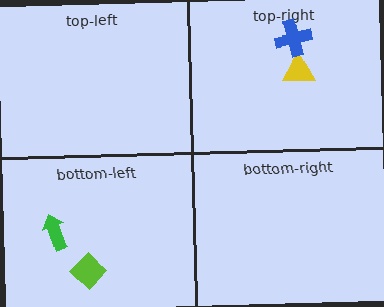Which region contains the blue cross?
The top-right region.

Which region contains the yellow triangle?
The top-right region.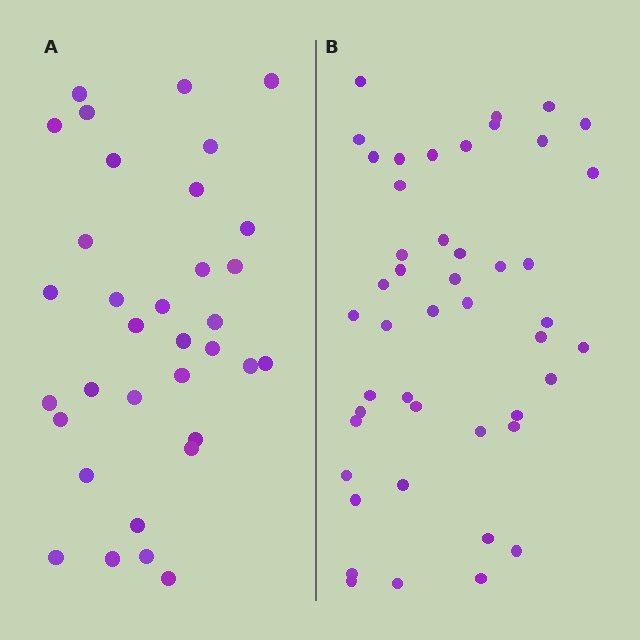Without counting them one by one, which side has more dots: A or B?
Region B (the right region) has more dots.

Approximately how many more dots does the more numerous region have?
Region B has roughly 12 or so more dots than region A.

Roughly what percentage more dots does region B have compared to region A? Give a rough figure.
About 35% more.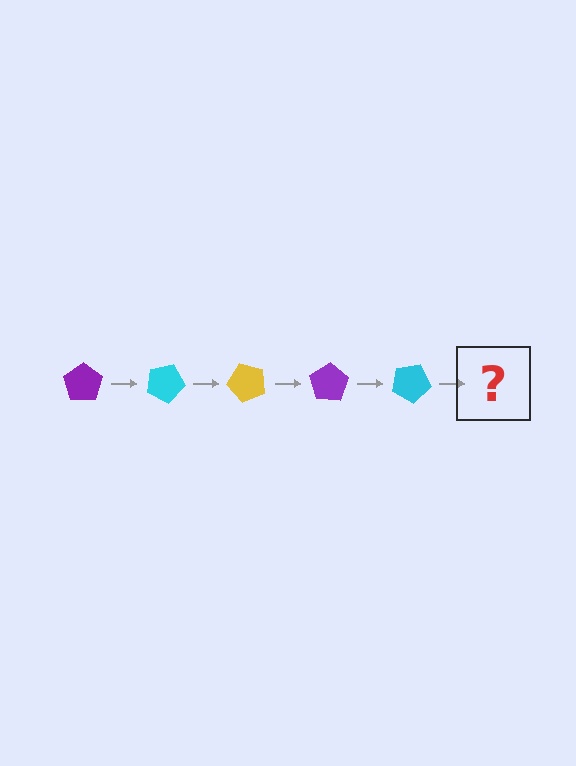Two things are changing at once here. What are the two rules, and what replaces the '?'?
The two rules are that it rotates 25 degrees each step and the color cycles through purple, cyan, and yellow. The '?' should be a yellow pentagon, rotated 125 degrees from the start.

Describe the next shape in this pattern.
It should be a yellow pentagon, rotated 125 degrees from the start.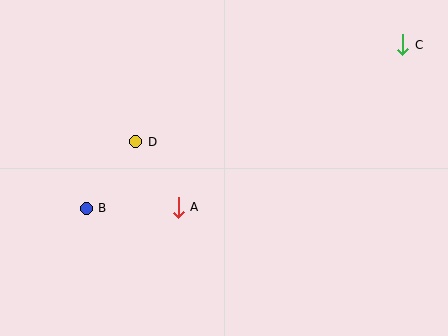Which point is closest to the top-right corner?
Point C is closest to the top-right corner.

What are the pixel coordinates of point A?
Point A is at (178, 207).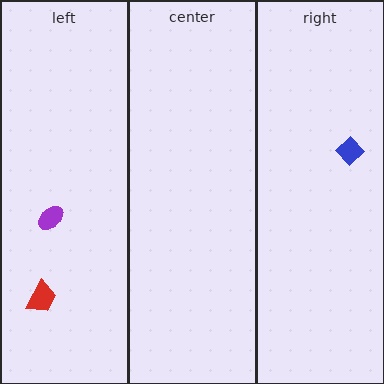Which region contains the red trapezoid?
The left region.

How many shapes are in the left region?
2.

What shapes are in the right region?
The blue diamond.